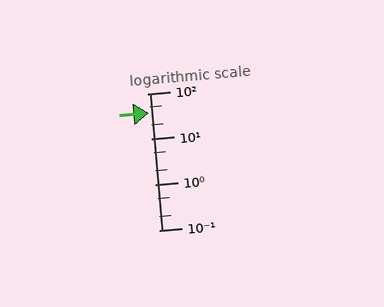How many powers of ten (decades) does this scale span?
The scale spans 3 decades, from 0.1 to 100.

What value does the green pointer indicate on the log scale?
The pointer indicates approximately 37.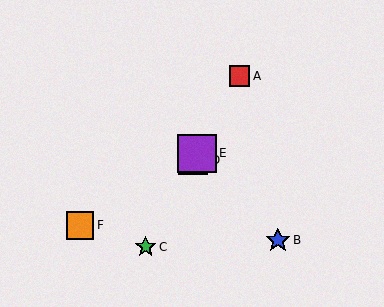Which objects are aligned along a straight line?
Objects A, C, D, E are aligned along a straight line.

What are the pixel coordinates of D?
Object D is at (193, 160).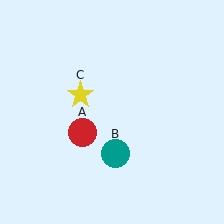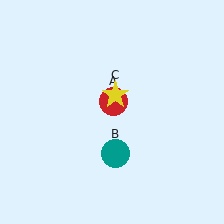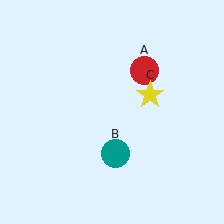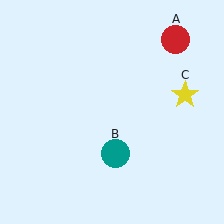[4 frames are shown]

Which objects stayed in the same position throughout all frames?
Teal circle (object B) remained stationary.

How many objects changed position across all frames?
2 objects changed position: red circle (object A), yellow star (object C).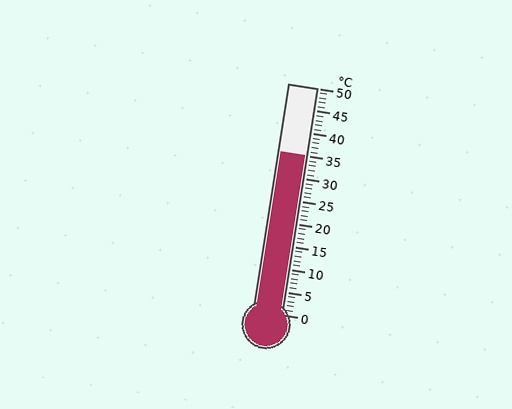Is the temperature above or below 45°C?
The temperature is below 45°C.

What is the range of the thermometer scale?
The thermometer scale ranges from 0°C to 50°C.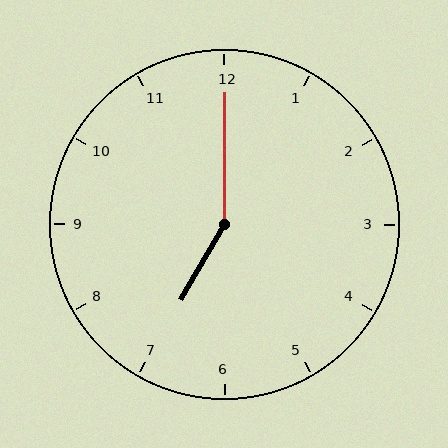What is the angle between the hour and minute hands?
Approximately 150 degrees.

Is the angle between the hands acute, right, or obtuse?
It is obtuse.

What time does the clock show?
7:00.